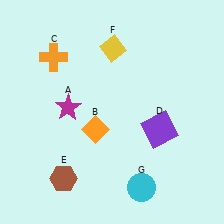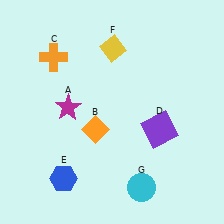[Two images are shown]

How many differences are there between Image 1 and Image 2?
There is 1 difference between the two images.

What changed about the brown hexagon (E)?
In Image 1, E is brown. In Image 2, it changed to blue.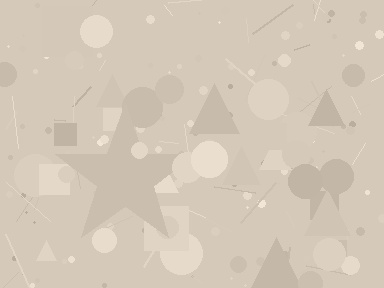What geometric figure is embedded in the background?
A star is embedded in the background.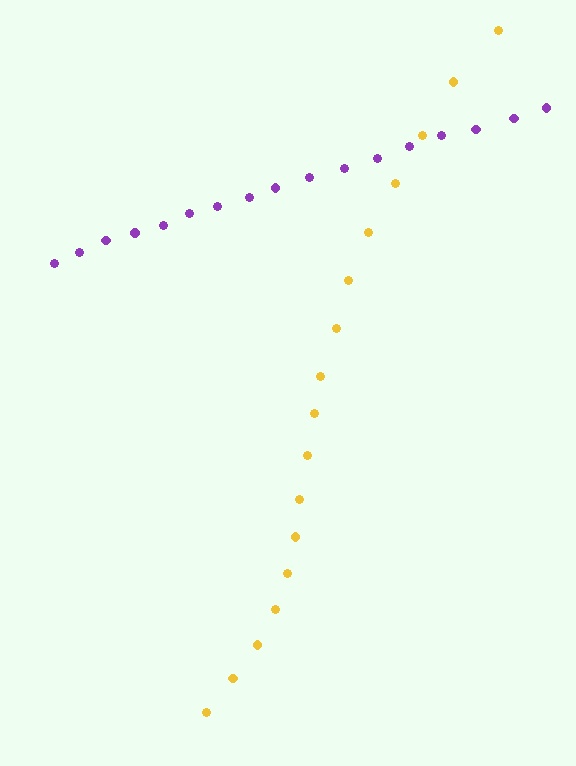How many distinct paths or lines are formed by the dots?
There are 2 distinct paths.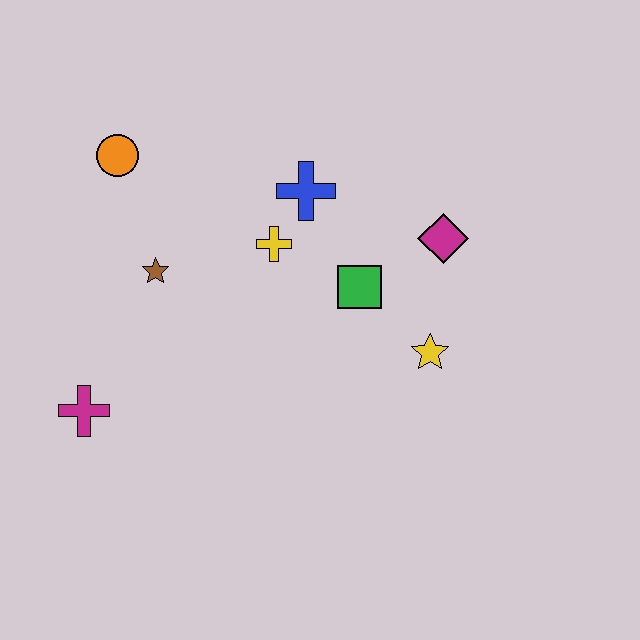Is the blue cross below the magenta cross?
No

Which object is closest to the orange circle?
The brown star is closest to the orange circle.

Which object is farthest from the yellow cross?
The magenta cross is farthest from the yellow cross.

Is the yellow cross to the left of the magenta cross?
No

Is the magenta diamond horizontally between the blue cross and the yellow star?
No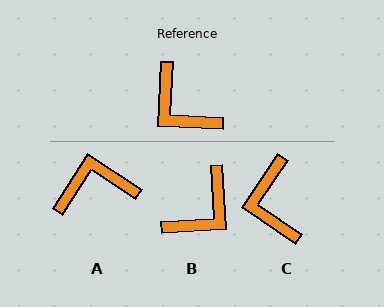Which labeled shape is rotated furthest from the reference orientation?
A, about 120 degrees away.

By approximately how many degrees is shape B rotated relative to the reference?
Approximately 96 degrees counter-clockwise.